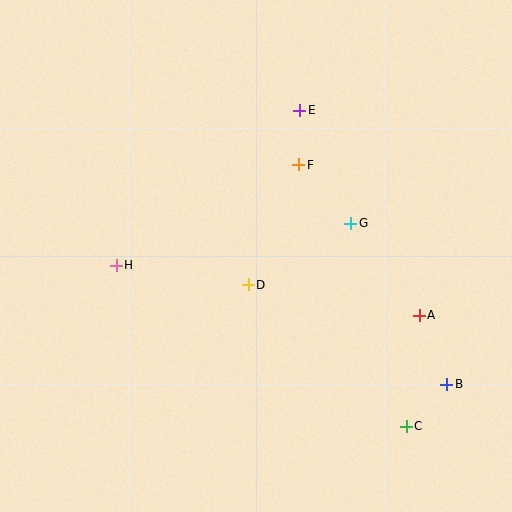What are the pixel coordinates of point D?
Point D is at (248, 285).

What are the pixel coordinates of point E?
Point E is at (300, 110).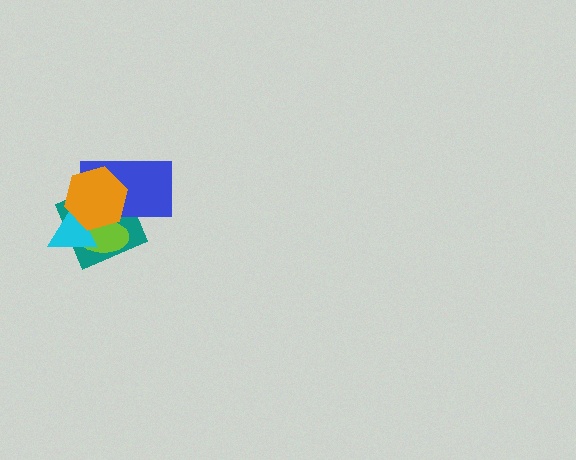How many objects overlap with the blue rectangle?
3 objects overlap with the blue rectangle.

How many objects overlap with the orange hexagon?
4 objects overlap with the orange hexagon.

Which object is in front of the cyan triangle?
The orange hexagon is in front of the cyan triangle.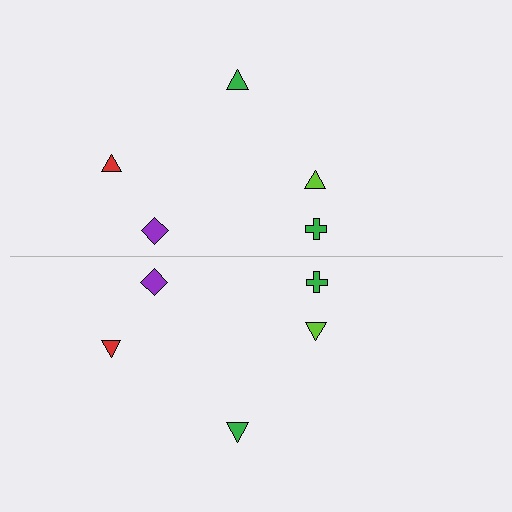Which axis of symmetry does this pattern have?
The pattern has a horizontal axis of symmetry running through the center of the image.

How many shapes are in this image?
There are 10 shapes in this image.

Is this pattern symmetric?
Yes, this pattern has bilateral (reflection) symmetry.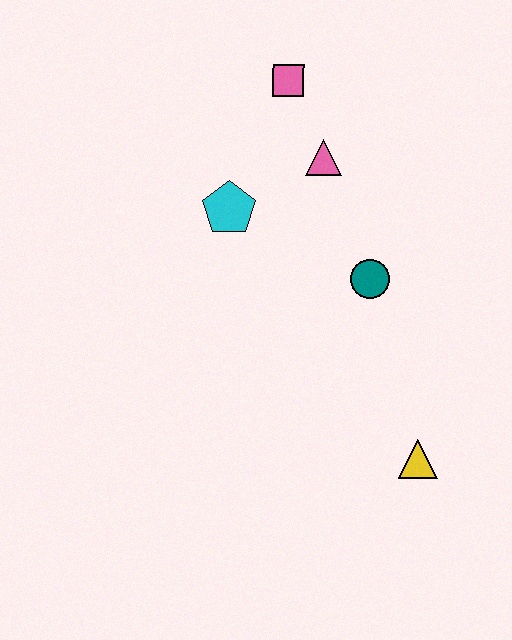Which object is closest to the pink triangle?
The pink square is closest to the pink triangle.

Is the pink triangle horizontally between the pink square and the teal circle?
Yes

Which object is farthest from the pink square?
The yellow triangle is farthest from the pink square.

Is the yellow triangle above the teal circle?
No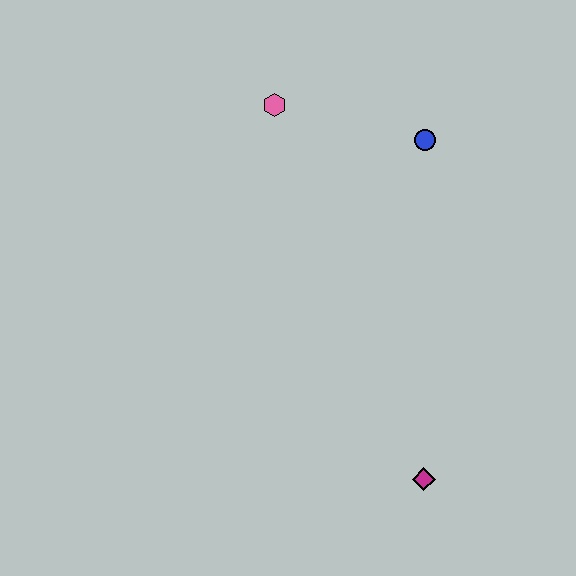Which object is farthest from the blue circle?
The magenta diamond is farthest from the blue circle.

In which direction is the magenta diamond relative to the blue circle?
The magenta diamond is below the blue circle.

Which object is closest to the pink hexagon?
The blue circle is closest to the pink hexagon.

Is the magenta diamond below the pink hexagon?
Yes